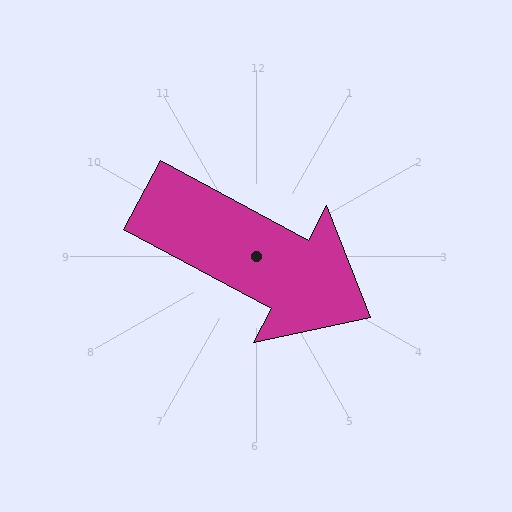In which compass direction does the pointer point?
Southeast.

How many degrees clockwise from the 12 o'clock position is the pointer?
Approximately 118 degrees.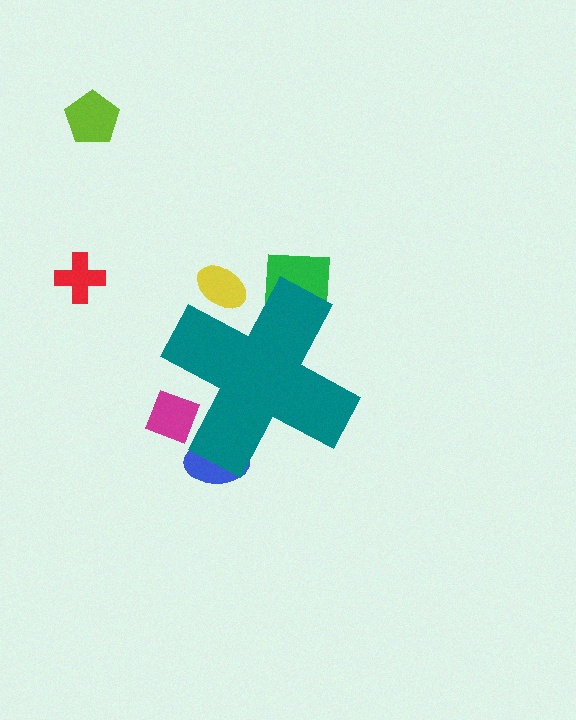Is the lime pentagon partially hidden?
No, the lime pentagon is fully visible.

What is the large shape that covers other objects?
A teal cross.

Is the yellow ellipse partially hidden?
Yes, the yellow ellipse is partially hidden behind the teal cross.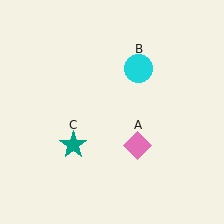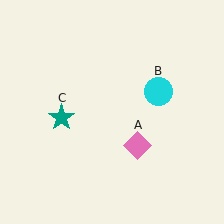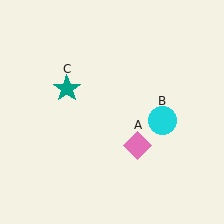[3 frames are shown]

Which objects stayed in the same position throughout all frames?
Pink diamond (object A) remained stationary.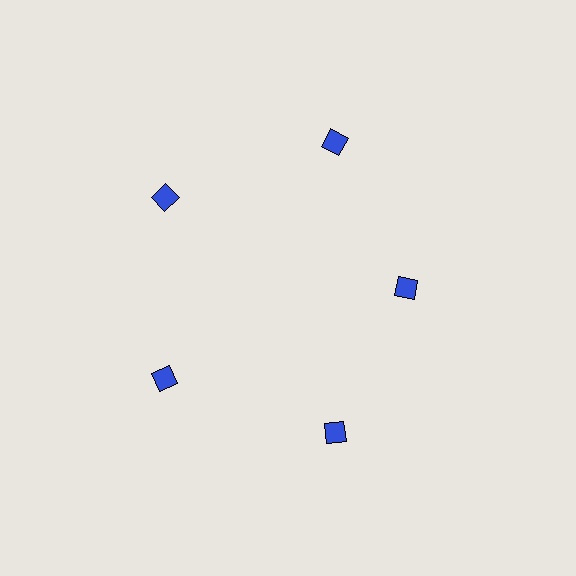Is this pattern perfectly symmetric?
No. The 5 blue squares are arranged in a ring, but one element near the 3 o'clock position is pulled inward toward the center, breaking the 5-fold rotational symmetry.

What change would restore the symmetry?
The symmetry would be restored by moving it outward, back onto the ring so that all 5 squares sit at equal angles and equal distance from the center.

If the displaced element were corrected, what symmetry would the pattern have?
It would have 5-fold rotational symmetry — the pattern would map onto itself every 72 degrees.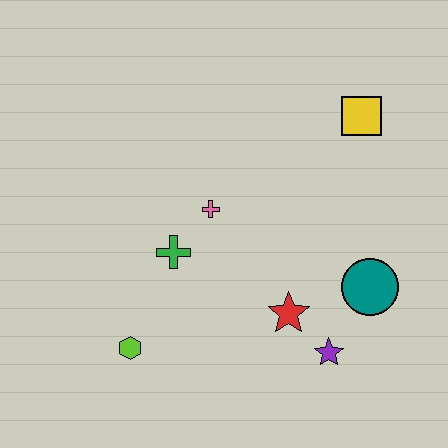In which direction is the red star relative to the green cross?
The red star is to the right of the green cross.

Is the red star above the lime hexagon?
Yes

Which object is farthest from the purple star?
The yellow square is farthest from the purple star.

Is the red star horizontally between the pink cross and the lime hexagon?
No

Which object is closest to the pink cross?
The green cross is closest to the pink cross.